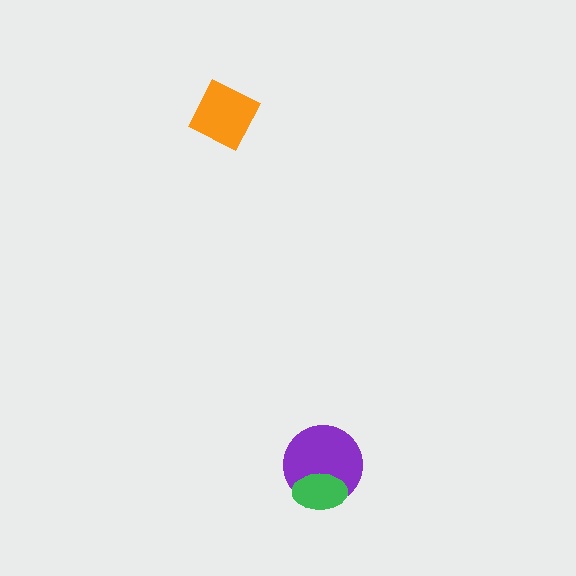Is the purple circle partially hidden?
Yes, it is partially covered by another shape.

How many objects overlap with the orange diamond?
0 objects overlap with the orange diamond.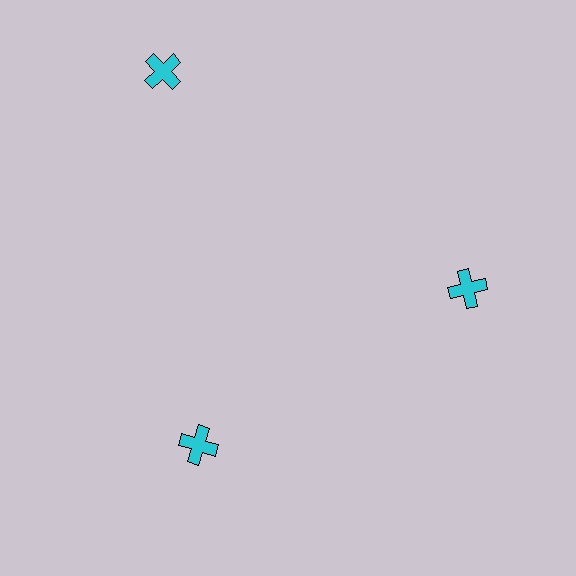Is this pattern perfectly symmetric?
No. The 3 cyan crosses are arranged in a ring, but one element near the 11 o'clock position is pushed outward from the center, breaking the 3-fold rotational symmetry.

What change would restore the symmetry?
The symmetry would be restored by moving it inward, back onto the ring so that all 3 crosses sit at equal angles and equal distance from the center.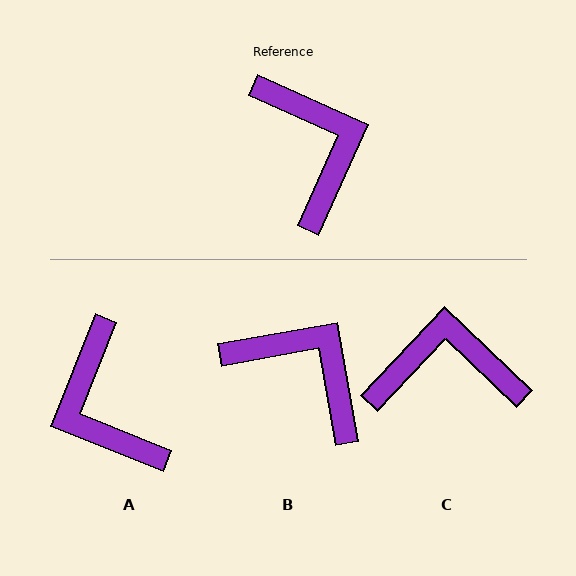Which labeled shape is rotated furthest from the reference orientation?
A, about 178 degrees away.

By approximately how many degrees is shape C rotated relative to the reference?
Approximately 71 degrees counter-clockwise.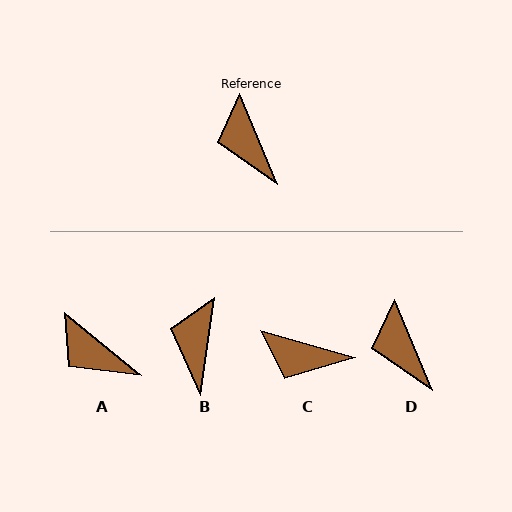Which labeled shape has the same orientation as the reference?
D.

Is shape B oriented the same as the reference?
No, it is off by about 30 degrees.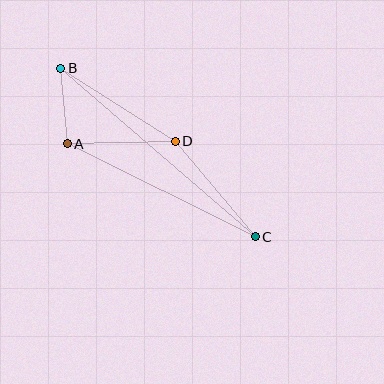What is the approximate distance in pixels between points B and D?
The distance between B and D is approximately 136 pixels.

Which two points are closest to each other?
Points A and B are closest to each other.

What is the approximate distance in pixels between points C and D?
The distance between C and D is approximately 124 pixels.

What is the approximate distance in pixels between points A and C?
The distance between A and C is approximately 210 pixels.